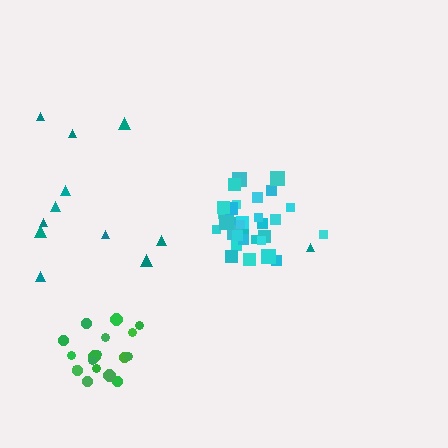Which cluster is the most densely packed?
Cyan.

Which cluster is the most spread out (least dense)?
Teal.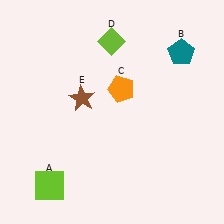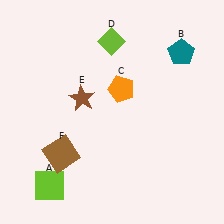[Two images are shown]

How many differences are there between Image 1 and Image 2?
There is 1 difference between the two images.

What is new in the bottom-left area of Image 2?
A brown square (F) was added in the bottom-left area of Image 2.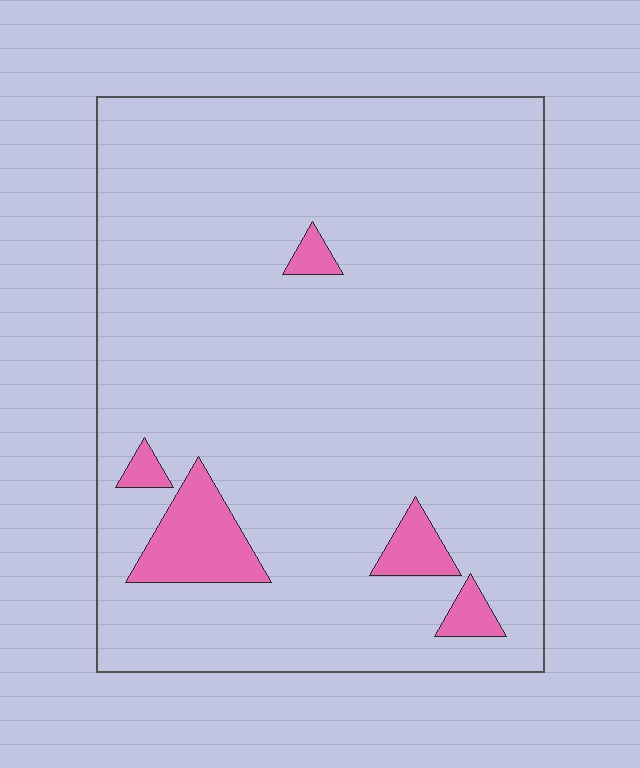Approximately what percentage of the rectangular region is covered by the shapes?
Approximately 5%.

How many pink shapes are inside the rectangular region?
5.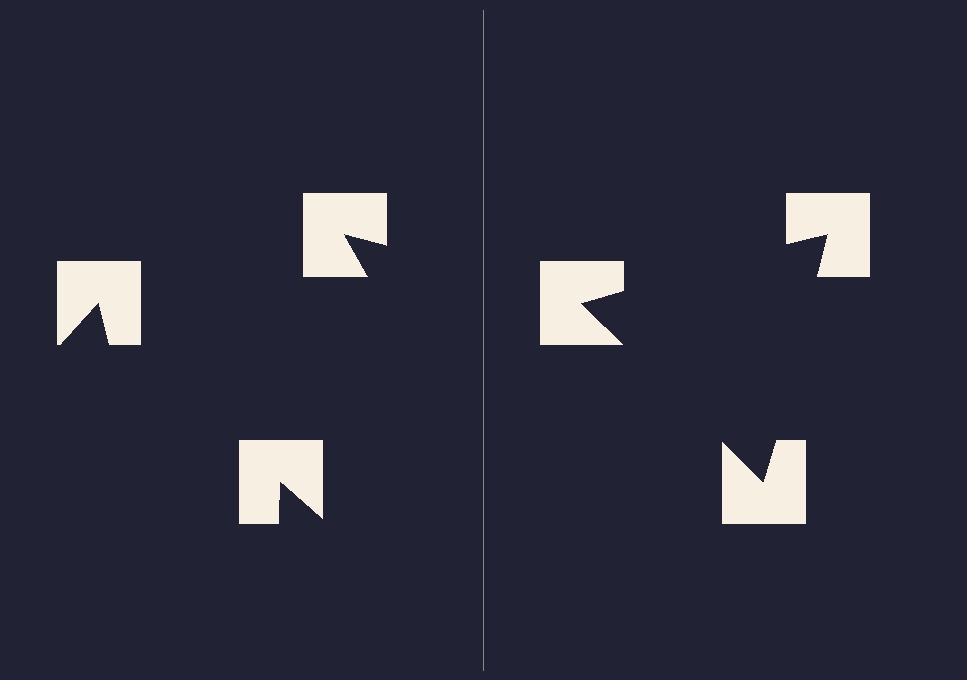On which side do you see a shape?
An illusory triangle appears on the right side. On the left side the wedge cuts are rotated, so no coherent shape forms.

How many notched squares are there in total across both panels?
6 — 3 on each side.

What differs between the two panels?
The notched squares are positioned identically on both sides; only the wedge orientations differ. On the right they align to a triangle; on the left they are misaligned.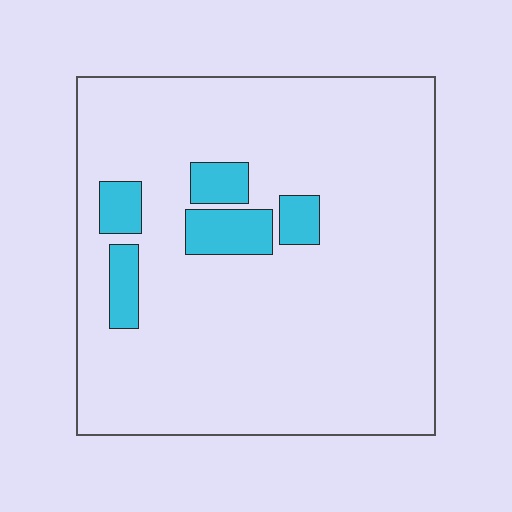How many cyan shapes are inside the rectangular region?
5.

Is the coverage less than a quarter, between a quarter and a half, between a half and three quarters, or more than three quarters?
Less than a quarter.